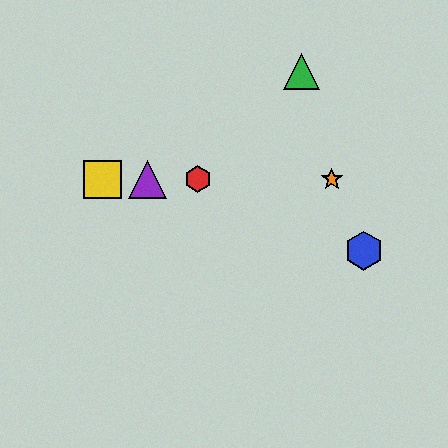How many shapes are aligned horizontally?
4 shapes (the red hexagon, the yellow square, the purple triangle, the orange star) are aligned horizontally.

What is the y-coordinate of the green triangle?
The green triangle is at y≈72.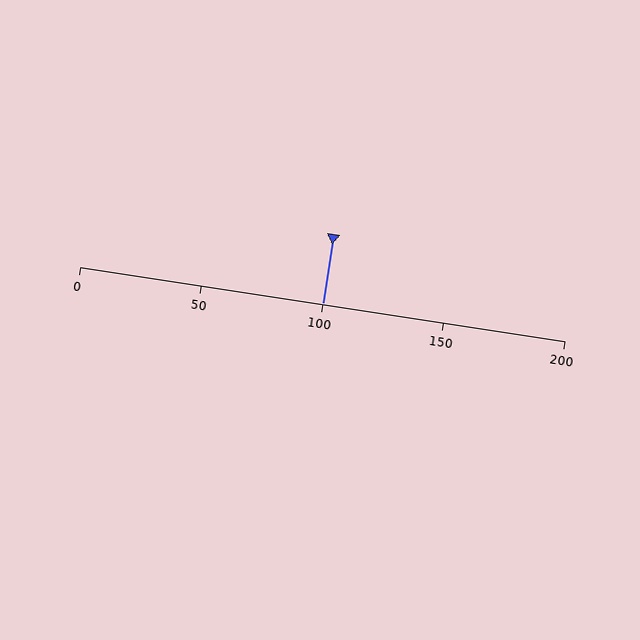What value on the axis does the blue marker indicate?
The marker indicates approximately 100.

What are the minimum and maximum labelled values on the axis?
The axis runs from 0 to 200.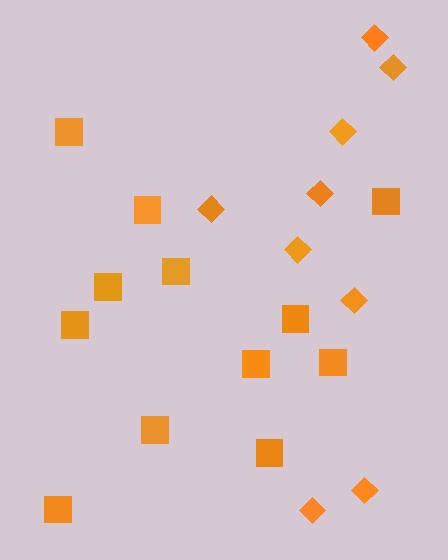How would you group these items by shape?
There are 2 groups: one group of squares (12) and one group of diamonds (9).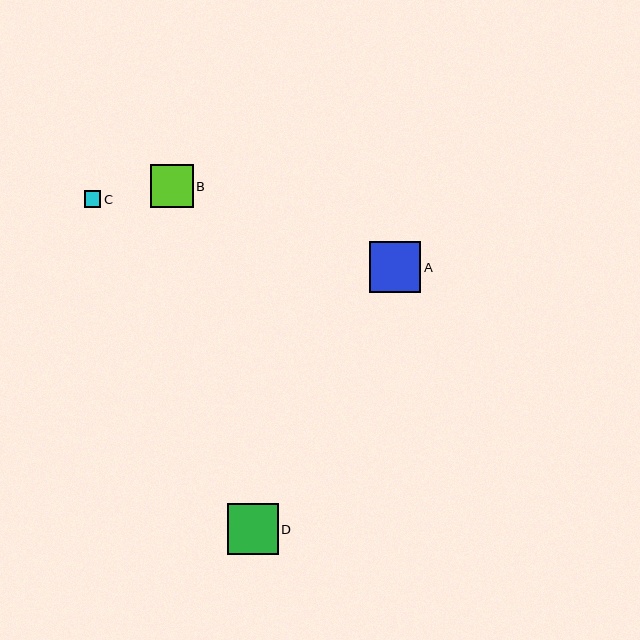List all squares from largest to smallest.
From largest to smallest: A, D, B, C.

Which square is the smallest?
Square C is the smallest with a size of approximately 16 pixels.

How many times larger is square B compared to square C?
Square B is approximately 2.7 times the size of square C.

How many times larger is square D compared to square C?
Square D is approximately 3.1 times the size of square C.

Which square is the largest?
Square A is the largest with a size of approximately 51 pixels.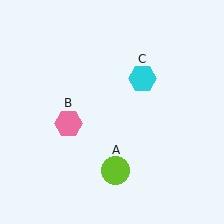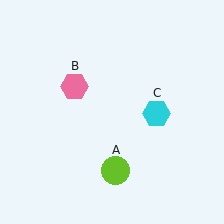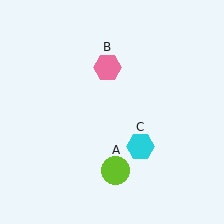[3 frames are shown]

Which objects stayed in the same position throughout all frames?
Lime circle (object A) remained stationary.